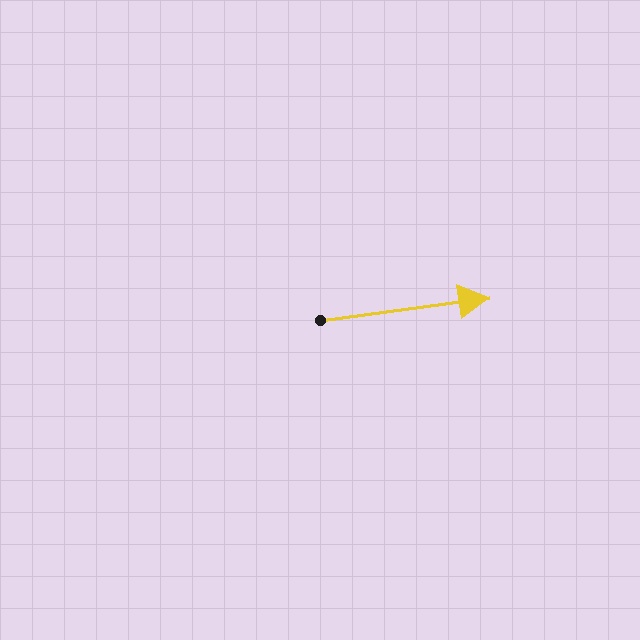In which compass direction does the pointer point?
East.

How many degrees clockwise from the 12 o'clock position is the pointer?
Approximately 83 degrees.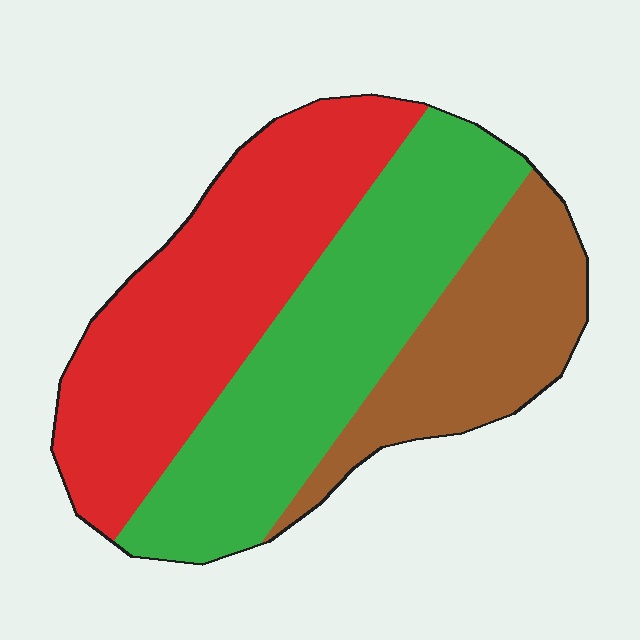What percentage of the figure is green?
Green covers roughly 40% of the figure.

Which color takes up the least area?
Brown, at roughly 25%.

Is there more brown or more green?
Green.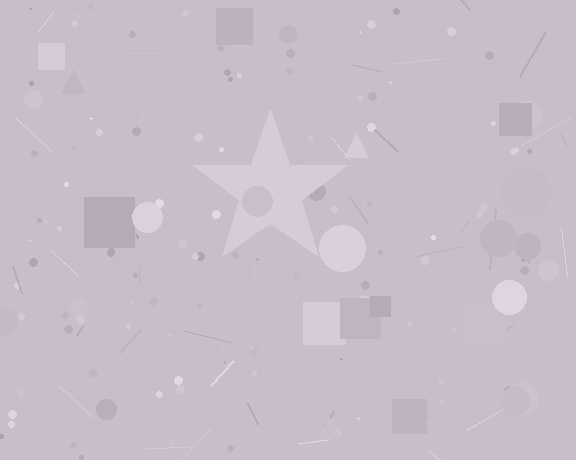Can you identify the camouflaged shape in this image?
The camouflaged shape is a star.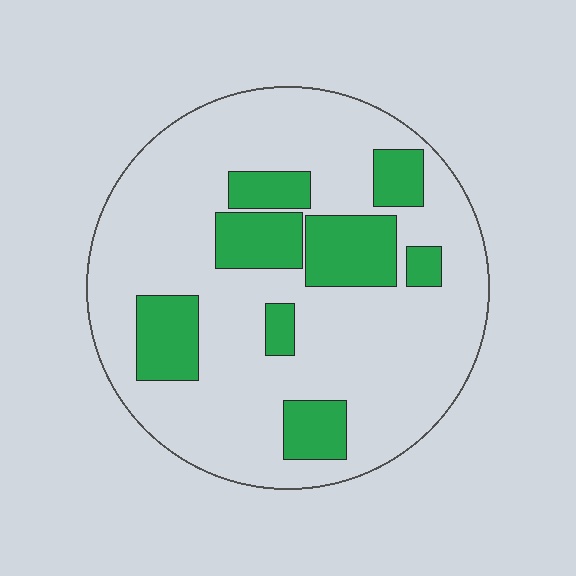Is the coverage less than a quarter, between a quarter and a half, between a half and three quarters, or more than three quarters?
Less than a quarter.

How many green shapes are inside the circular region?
8.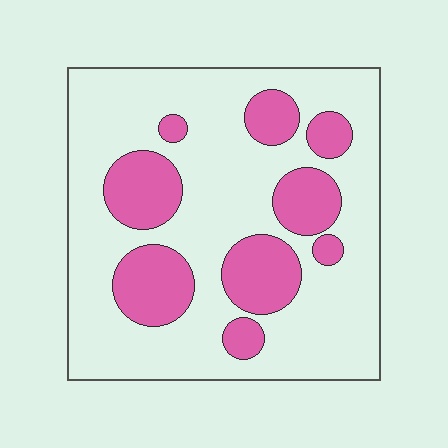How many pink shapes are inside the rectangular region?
9.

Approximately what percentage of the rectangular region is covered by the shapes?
Approximately 25%.